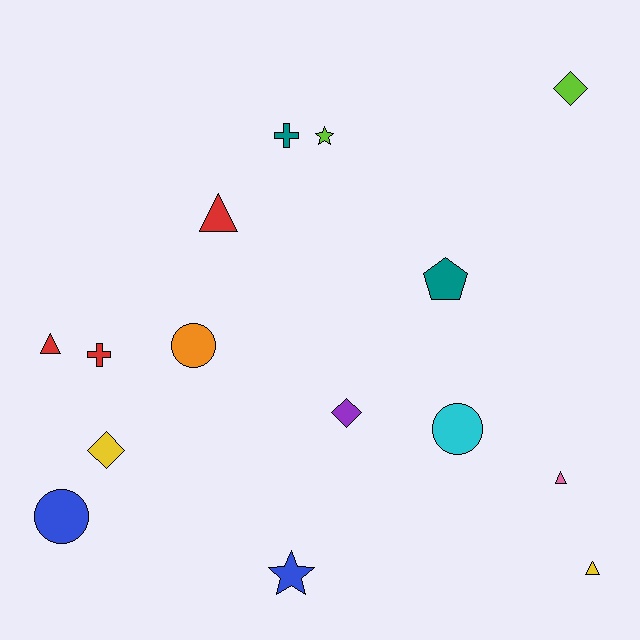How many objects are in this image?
There are 15 objects.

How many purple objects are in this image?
There is 1 purple object.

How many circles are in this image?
There are 3 circles.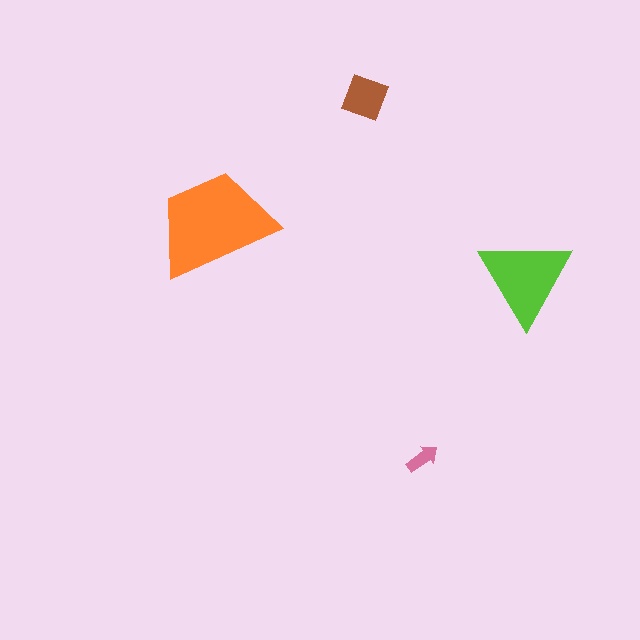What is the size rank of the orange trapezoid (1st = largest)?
1st.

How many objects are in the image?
There are 4 objects in the image.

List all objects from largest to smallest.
The orange trapezoid, the lime triangle, the brown square, the pink arrow.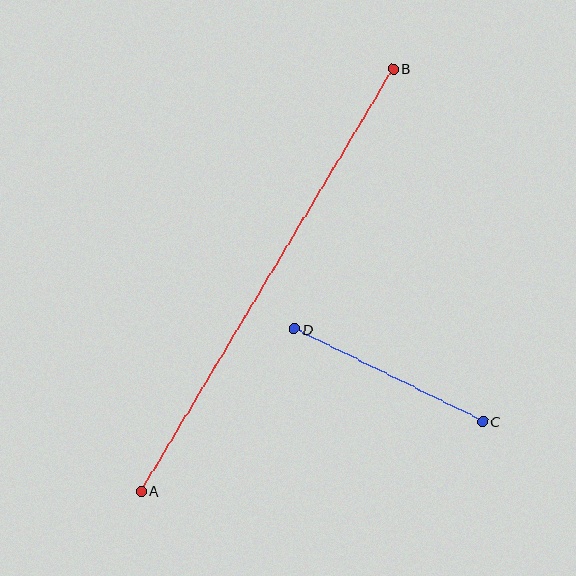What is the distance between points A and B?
The distance is approximately 492 pixels.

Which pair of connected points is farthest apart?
Points A and B are farthest apart.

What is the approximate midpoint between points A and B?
The midpoint is at approximately (267, 280) pixels.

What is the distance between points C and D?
The distance is approximately 210 pixels.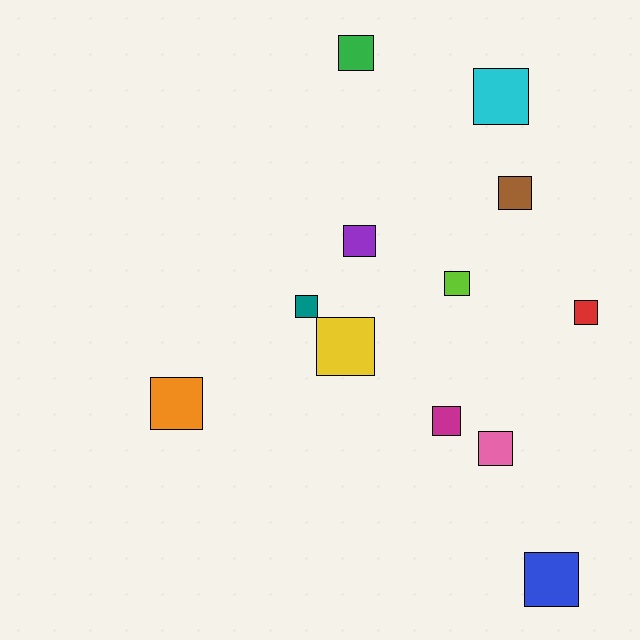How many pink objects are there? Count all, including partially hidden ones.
There is 1 pink object.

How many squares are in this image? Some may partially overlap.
There are 12 squares.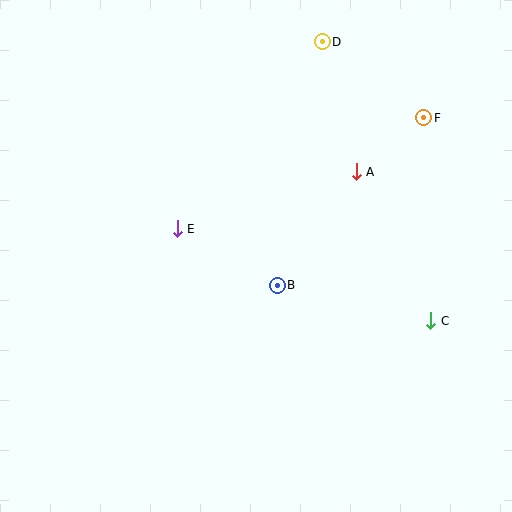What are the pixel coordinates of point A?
Point A is at (356, 172).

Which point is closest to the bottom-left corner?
Point E is closest to the bottom-left corner.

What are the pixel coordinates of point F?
Point F is at (424, 118).